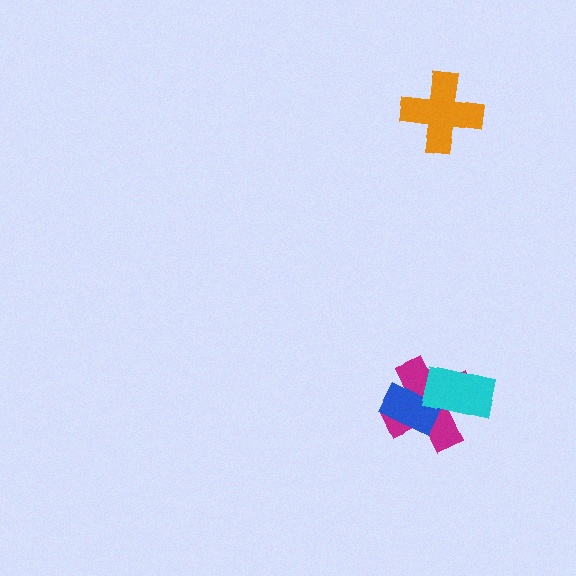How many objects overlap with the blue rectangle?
2 objects overlap with the blue rectangle.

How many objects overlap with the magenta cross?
2 objects overlap with the magenta cross.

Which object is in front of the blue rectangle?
The cyan rectangle is in front of the blue rectangle.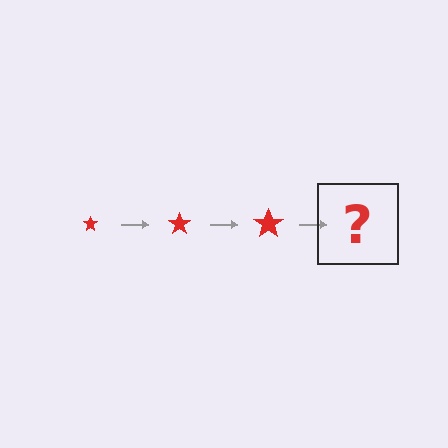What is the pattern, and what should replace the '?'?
The pattern is that the star gets progressively larger each step. The '?' should be a red star, larger than the previous one.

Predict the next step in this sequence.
The next step is a red star, larger than the previous one.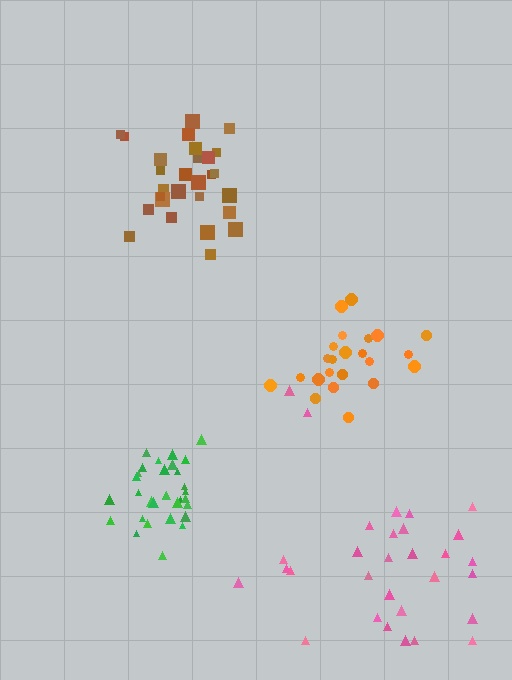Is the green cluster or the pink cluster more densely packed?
Green.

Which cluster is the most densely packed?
Green.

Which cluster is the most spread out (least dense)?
Pink.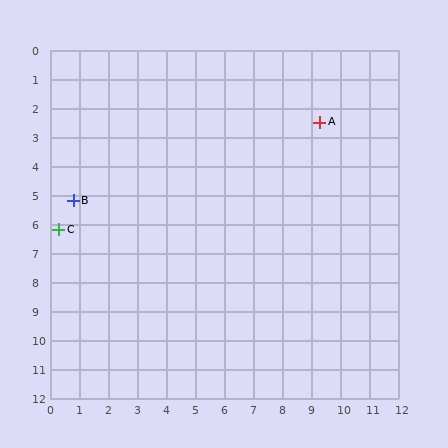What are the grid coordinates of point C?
Point C is at approximately (0.3, 6.2).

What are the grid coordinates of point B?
Point B is at approximately (0.8, 5.2).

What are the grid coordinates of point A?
Point A is at approximately (9.3, 2.5).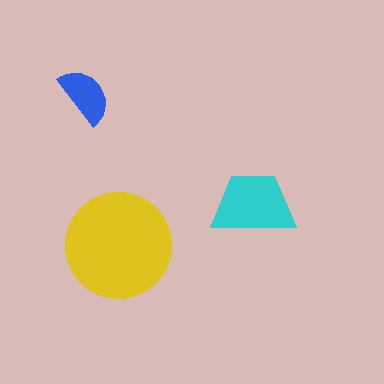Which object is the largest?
The yellow circle.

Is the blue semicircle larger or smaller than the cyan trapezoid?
Smaller.